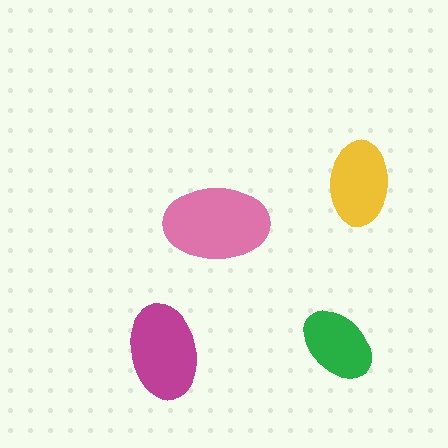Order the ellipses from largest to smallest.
the pink one, the magenta one, the yellow one, the green one.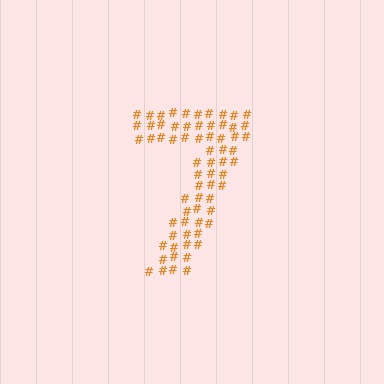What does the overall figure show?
The overall figure shows the digit 7.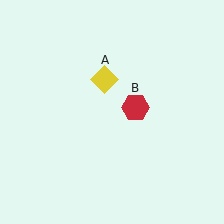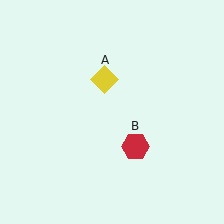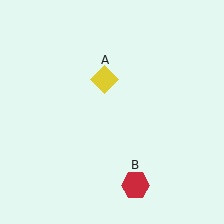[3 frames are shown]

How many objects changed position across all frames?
1 object changed position: red hexagon (object B).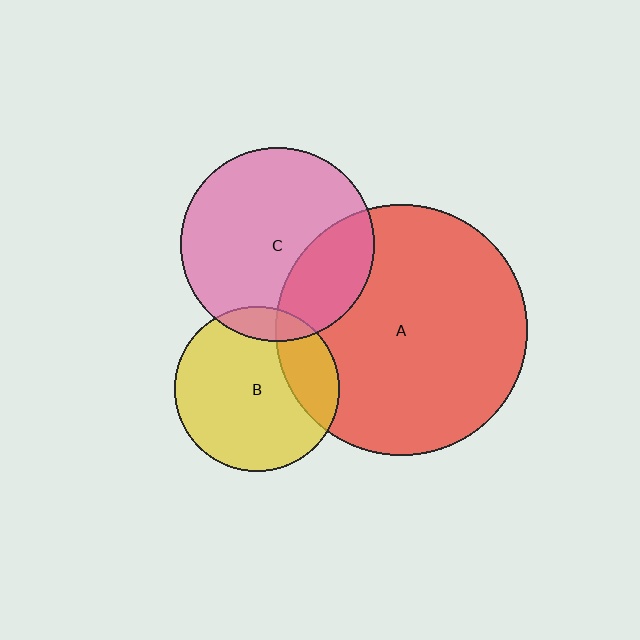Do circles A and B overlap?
Yes.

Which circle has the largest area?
Circle A (red).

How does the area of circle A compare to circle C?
Approximately 1.7 times.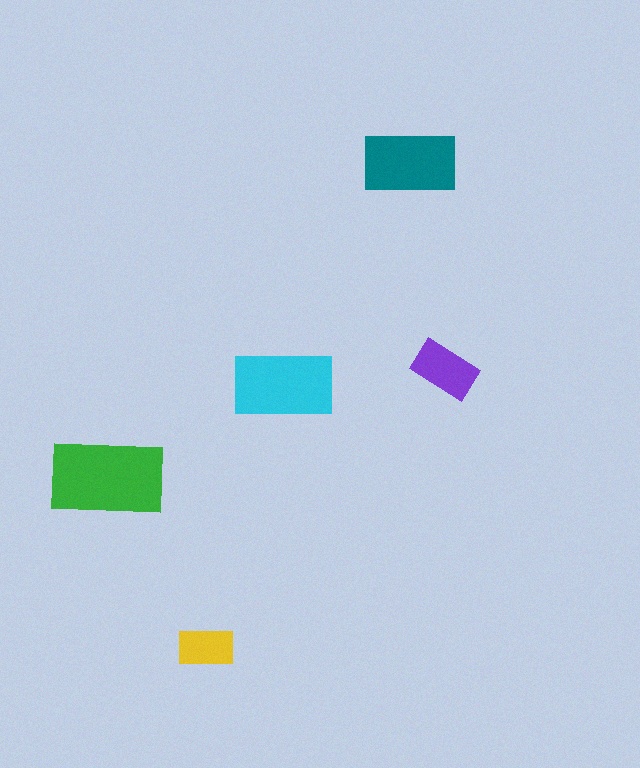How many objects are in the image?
There are 5 objects in the image.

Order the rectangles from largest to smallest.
the green one, the cyan one, the teal one, the purple one, the yellow one.